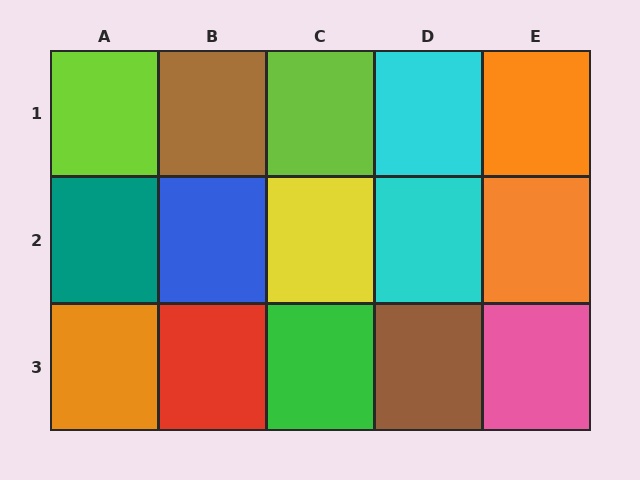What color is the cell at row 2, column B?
Blue.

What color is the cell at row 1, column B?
Brown.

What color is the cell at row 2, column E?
Orange.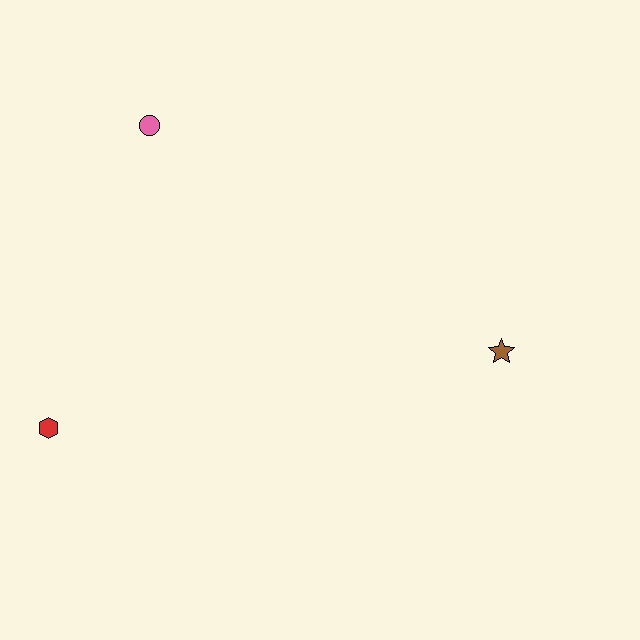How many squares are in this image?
There are no squares.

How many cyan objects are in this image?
There are no cyan objects.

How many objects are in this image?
There are 3 objects.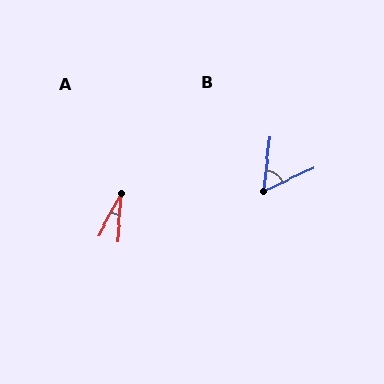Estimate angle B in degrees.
Approximately 58 degrees.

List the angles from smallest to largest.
A (24°), B (58°).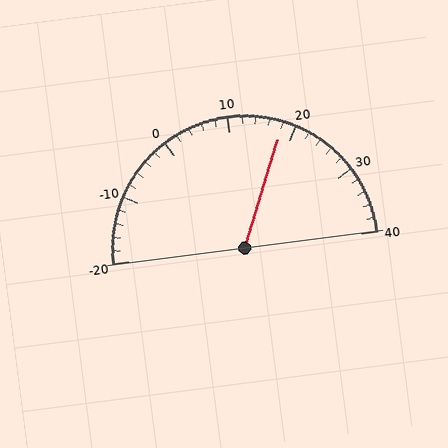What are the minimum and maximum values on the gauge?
The gauge ranges from -20 to 40.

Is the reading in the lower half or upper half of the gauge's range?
The reading is in the upper half of the range (-20 to 40).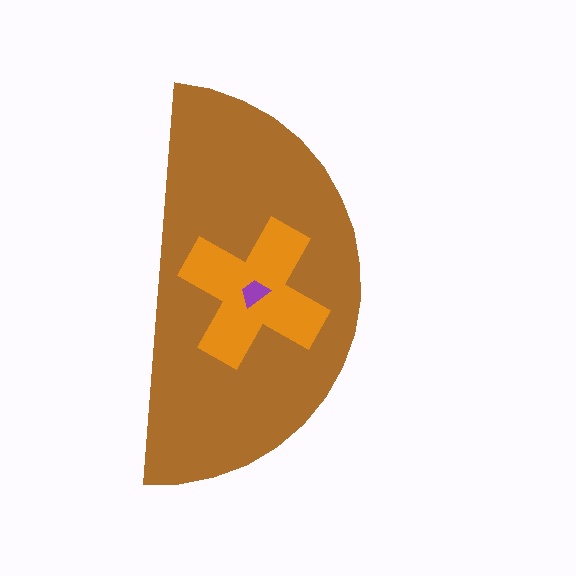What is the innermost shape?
The purple trapezoid.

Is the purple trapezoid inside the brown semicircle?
Yes.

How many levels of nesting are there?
3.